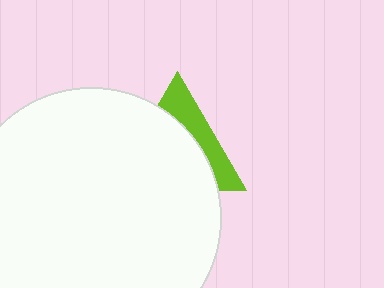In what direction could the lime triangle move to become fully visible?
The lime triangle could move toward the upper-right. That would shift it out from behind the white circle entirely.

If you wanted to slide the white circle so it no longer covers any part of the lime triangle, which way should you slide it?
Slide it toward the lower-left — that is the most direct way to separate the two shapes.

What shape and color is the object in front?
The object in front is a white circle.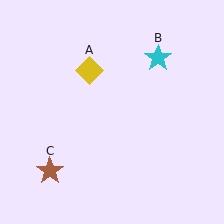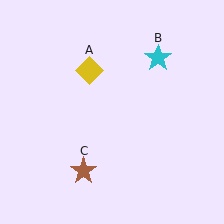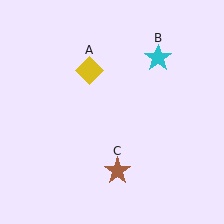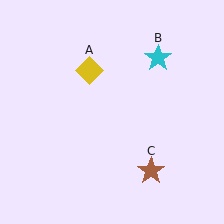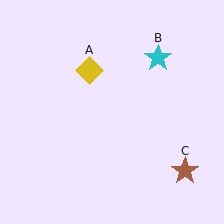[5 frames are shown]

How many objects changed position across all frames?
1 object changed position: brown star (object C).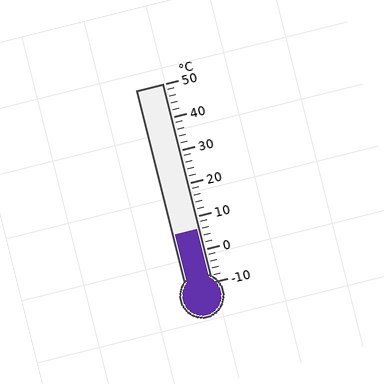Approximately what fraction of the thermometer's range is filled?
The thermometer is filled to approximately 25% of its range.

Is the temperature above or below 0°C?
The temperature is above 0°C.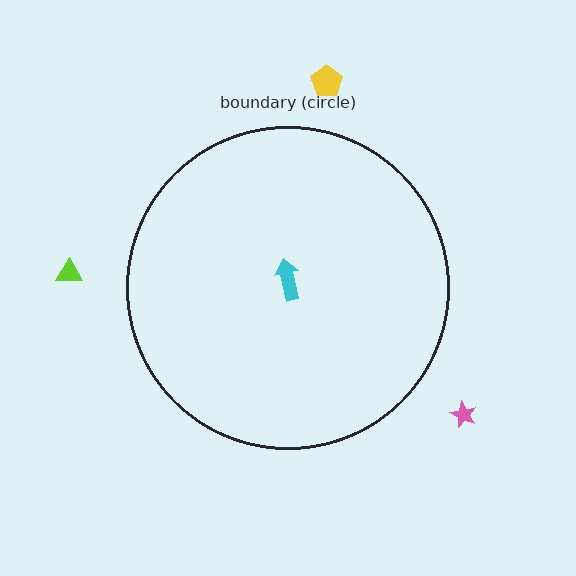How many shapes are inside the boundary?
1 inside, 3 outside.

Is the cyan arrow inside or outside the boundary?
Inside.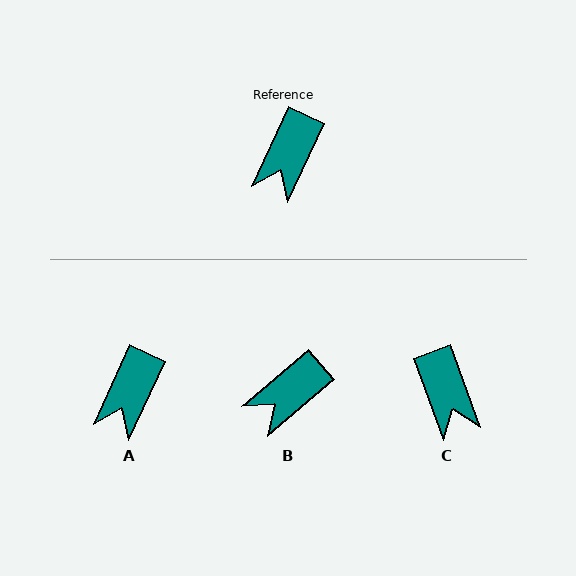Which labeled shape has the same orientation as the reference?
A.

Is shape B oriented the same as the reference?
No, it is off by about 25 degrees.